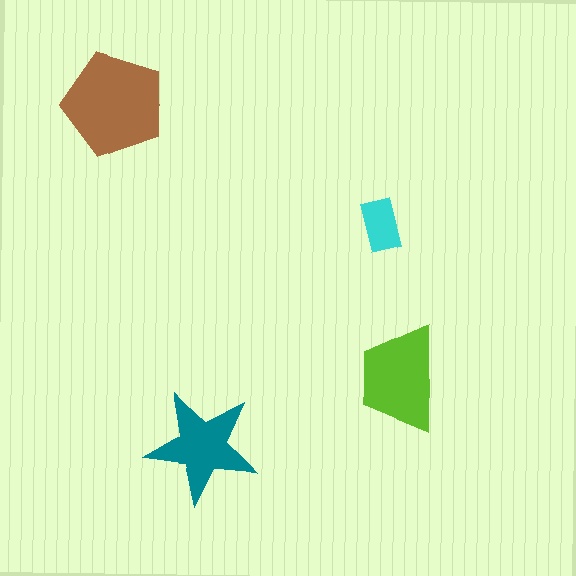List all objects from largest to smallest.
The brown pentagon, the lime trapezoid, the teal star, the cyan rectangle.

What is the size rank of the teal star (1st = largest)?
3rd.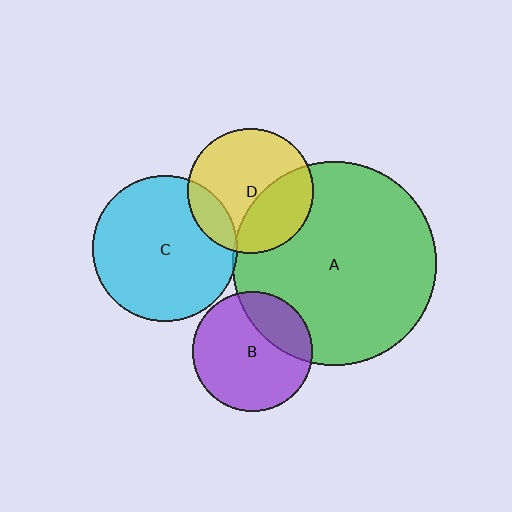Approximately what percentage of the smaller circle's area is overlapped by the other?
Approximately 25%.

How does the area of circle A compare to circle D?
Approximately 2.6 times.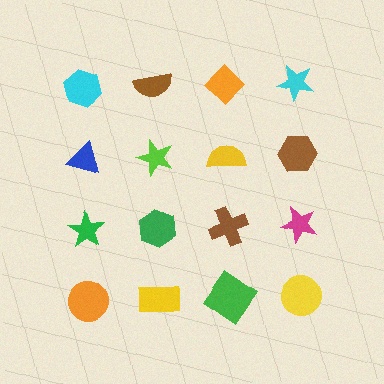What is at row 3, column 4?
A magenta star.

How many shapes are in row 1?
4 shapes.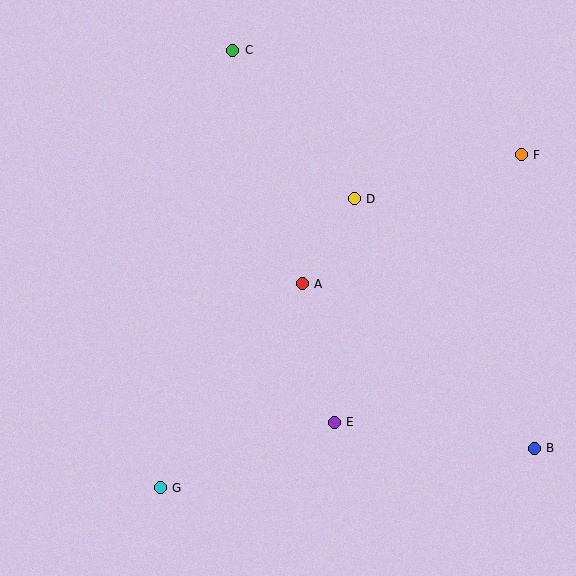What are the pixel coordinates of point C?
Point C is at (233, 50).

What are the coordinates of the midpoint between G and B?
The midpoint between G and B is at (347, 468).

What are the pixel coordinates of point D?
Point D is at (354, 199).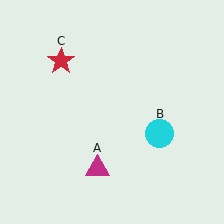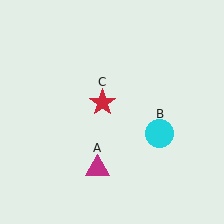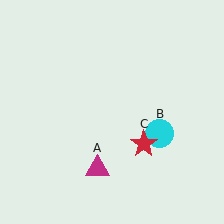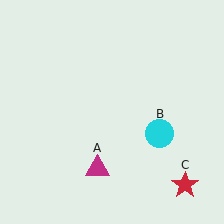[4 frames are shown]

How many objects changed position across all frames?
1 object changed position: red star (object C).